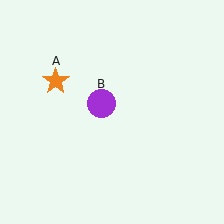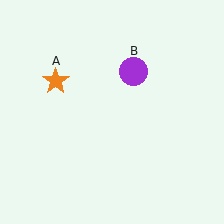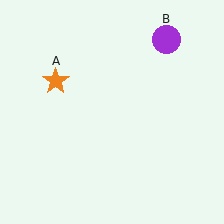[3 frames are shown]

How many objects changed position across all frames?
1 object changed position: purple circle (object B).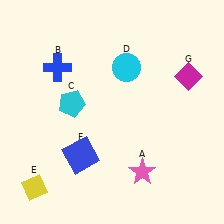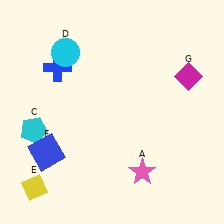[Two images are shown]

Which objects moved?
The objects that moved are: the cyan pentagon (C), the cyan circle (D), the blue square (F).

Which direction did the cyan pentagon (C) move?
The cyan pentagon (C) moved left.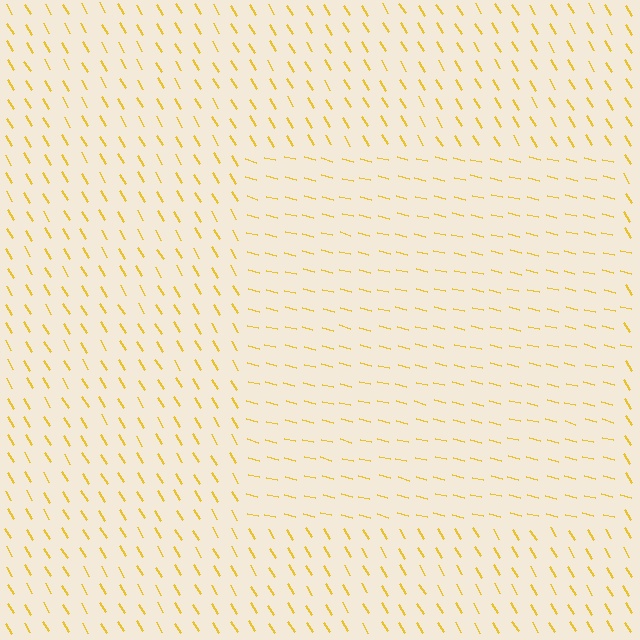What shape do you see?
I see a rectangle.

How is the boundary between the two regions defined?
The boundary is defined purely by a change in line orientation (approximately 45 degrees difference). All lines are the same color and thickness.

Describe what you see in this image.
The image is filled with small yellow line segments. A rectangle region in the image has lines oriented differently from the surrounding lines, creating a visible texture boundary.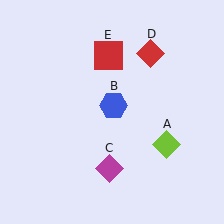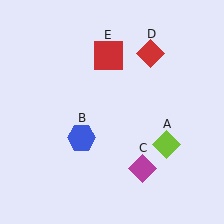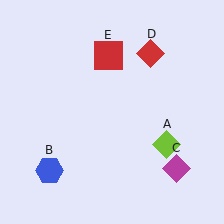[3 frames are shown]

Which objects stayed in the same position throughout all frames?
Lime diamond (object A) and red diamond (object D) and red square (object E) remained stationary.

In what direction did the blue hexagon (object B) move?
The blue hexagon (object B) moved down and to the left.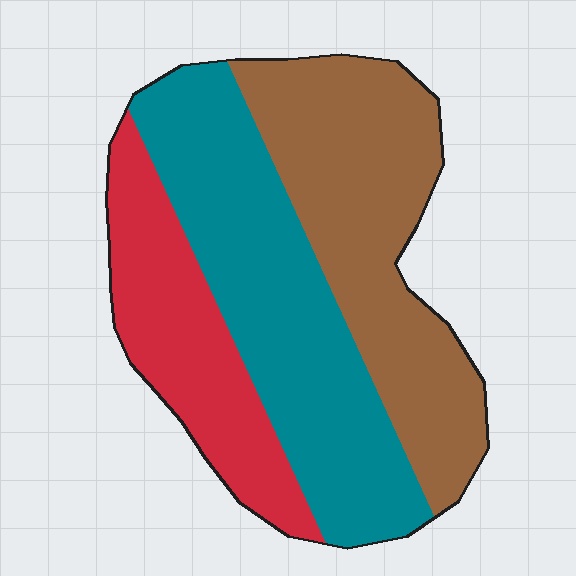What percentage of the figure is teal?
Teal takes up about two fifths (2/5) of the figure.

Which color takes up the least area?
Red, at roughly 25%.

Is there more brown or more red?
Brown.